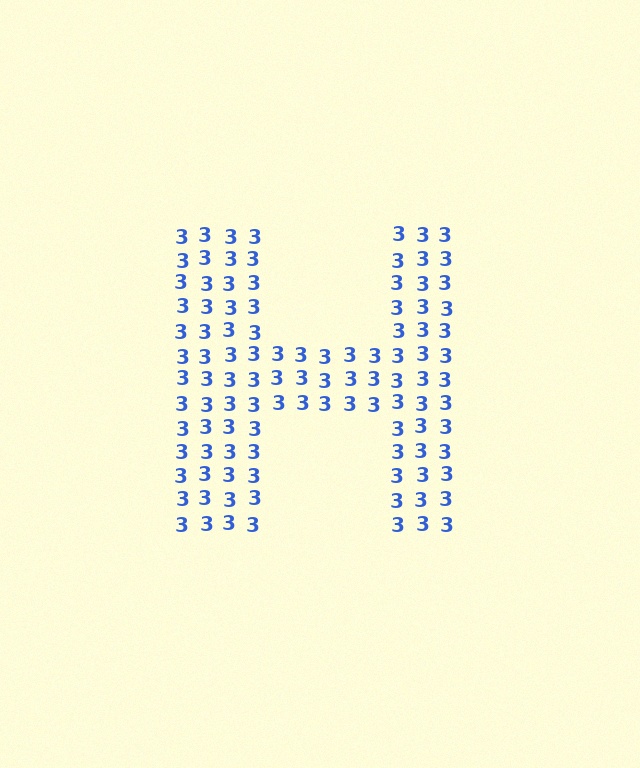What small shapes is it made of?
It is made of small digit 3's.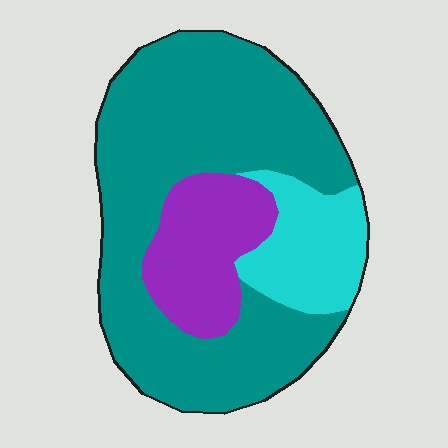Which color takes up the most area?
Teal, at roughly 65%.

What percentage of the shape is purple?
Purple covers about 20% of the shape.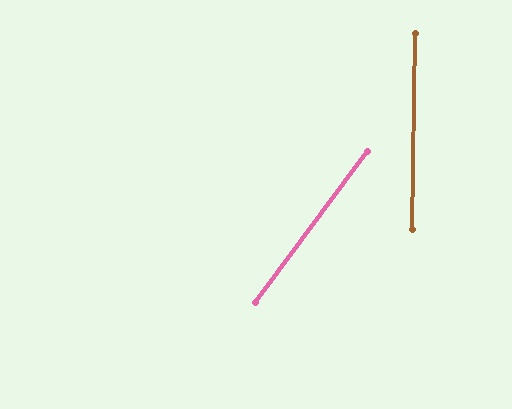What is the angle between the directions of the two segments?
Approximately 36 degrees.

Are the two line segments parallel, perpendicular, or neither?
Neither parallel nor perpendicular — they differ by about 36°.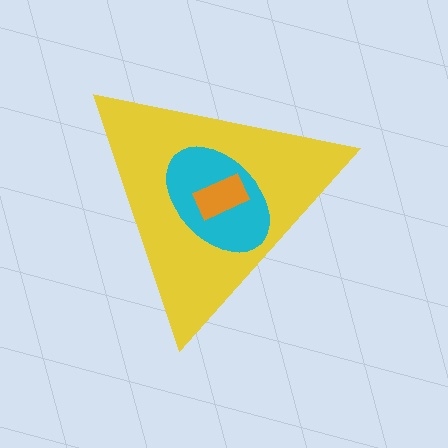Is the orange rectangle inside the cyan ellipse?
Yes.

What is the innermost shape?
The orange rectangle.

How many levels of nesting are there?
3.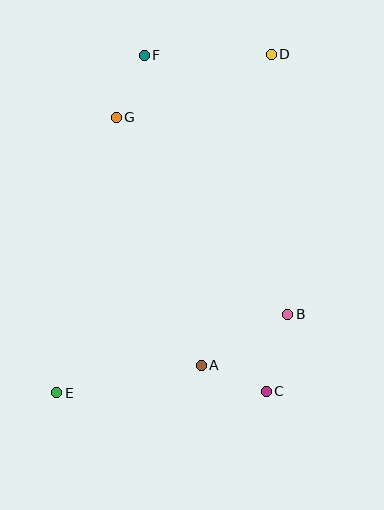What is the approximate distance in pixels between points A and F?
The distance between A and F is approximately 315 pixels.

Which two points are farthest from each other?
Points D and E are farthest from each other.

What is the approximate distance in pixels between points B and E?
The distance between B and E is approximately 244 pixels.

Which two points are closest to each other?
Points F and G are closest to each other.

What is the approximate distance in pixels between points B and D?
The distance between B and D is approximately 261 pixels.